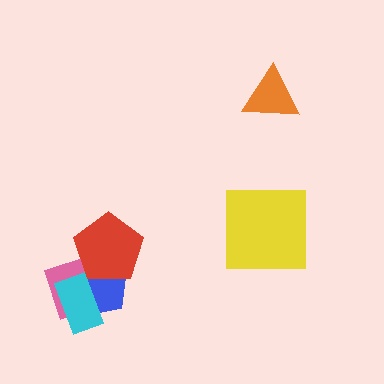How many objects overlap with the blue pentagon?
3 objects overlap with the blue pentagon.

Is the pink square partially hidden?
Yes, it is partially covered by another shape.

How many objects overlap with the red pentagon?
2 objects overlap with the red pentagon.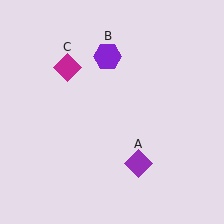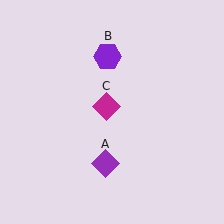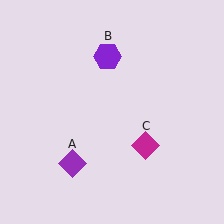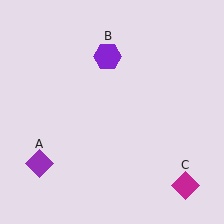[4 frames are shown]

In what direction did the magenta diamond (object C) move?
The magenta diamond (object C) moved down and to the right.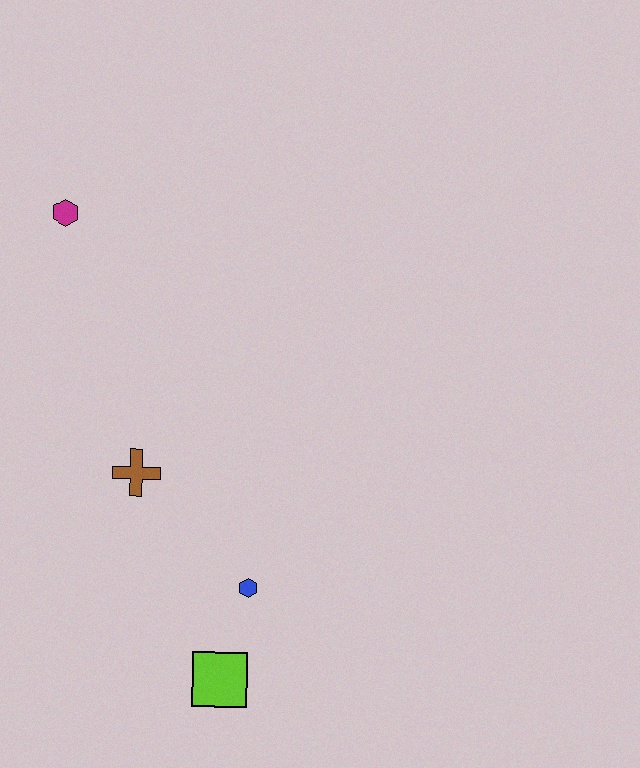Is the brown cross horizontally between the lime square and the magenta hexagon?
Yes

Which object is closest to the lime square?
The blue hexagon is closest to the lime square.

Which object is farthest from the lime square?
The magenta hexagon is farthest from the lime square.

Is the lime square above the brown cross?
No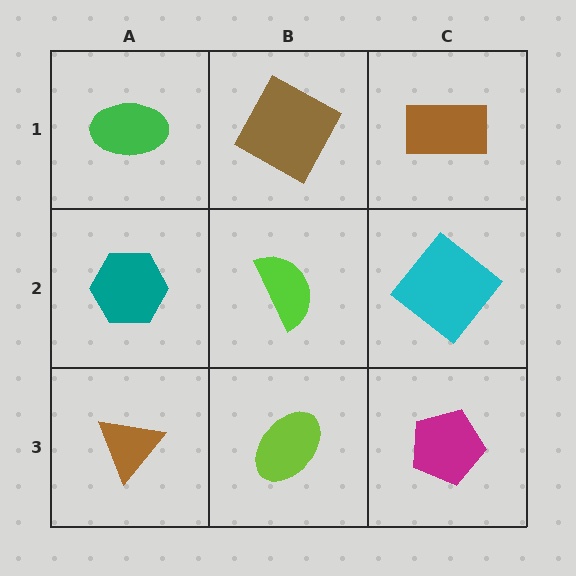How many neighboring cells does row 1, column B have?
3.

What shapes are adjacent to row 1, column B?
A lime semicircle (row 2, column B), a green ellipse (row 1, column A), a brown rectangle (row 1, column C).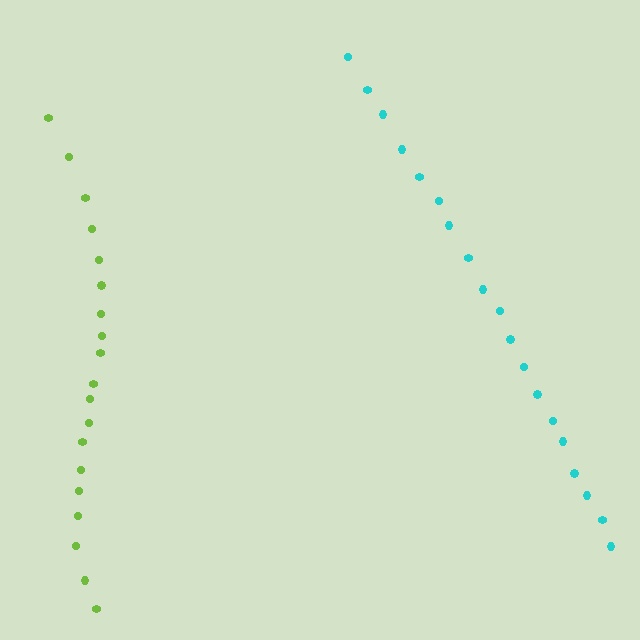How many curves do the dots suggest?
There are 2 distinct paths.